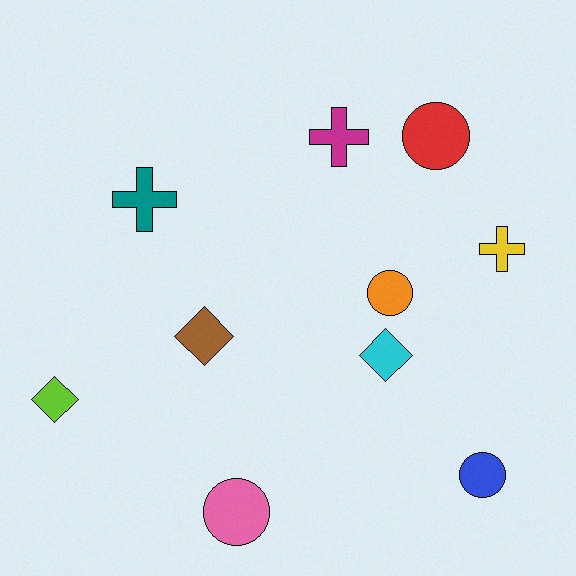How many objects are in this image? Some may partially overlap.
There are 10 objects.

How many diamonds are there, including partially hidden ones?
There are 3 diamonds.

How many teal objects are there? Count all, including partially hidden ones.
There is 1 teal object.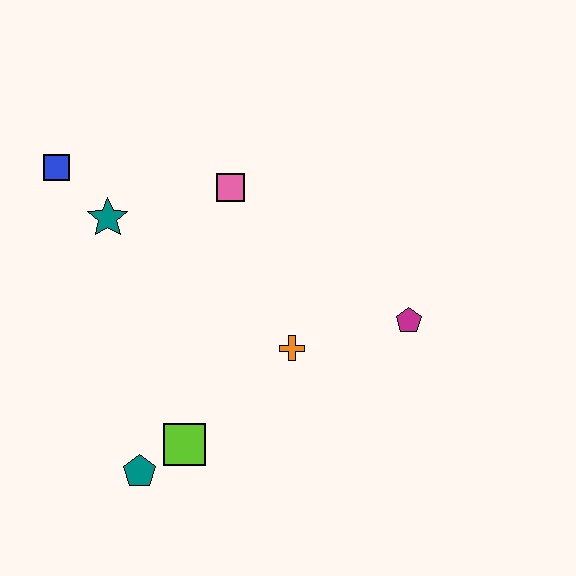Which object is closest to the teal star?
The blue square is closest to the teal star.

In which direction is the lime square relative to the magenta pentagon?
The lime square is to the left of the magenta pentagon.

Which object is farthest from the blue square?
The magenta pentagon is farthest from the blue square.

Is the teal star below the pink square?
Yes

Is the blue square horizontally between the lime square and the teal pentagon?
No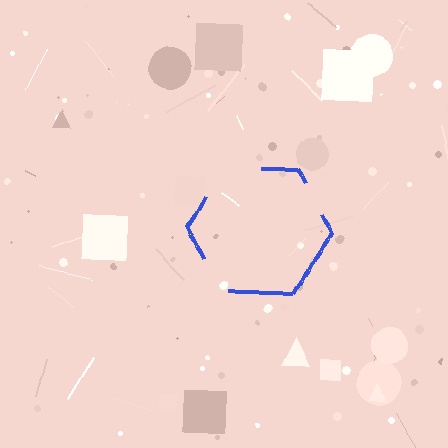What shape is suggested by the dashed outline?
The dashed outline suggests a hexagon.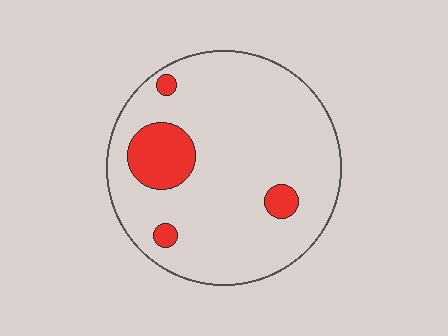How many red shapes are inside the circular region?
4.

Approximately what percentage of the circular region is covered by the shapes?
Approximately 15%.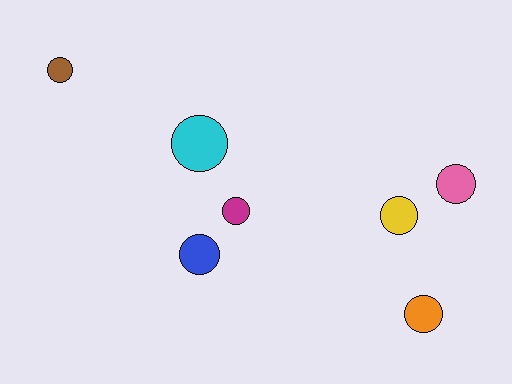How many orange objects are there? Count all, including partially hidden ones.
There is 1 orange object.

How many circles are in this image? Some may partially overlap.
There are 7 circles.